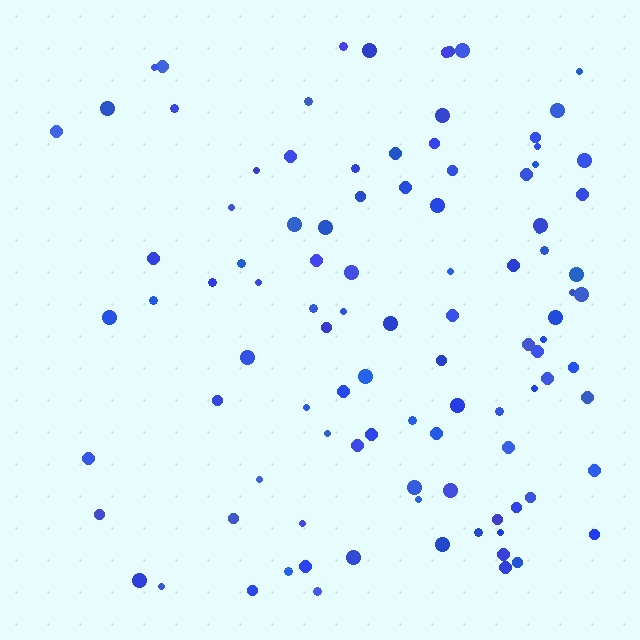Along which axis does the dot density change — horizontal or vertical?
Horizontal.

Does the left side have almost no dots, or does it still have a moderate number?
Still a moderate number, just noticeably fewer than the right.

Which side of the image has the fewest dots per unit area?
The left.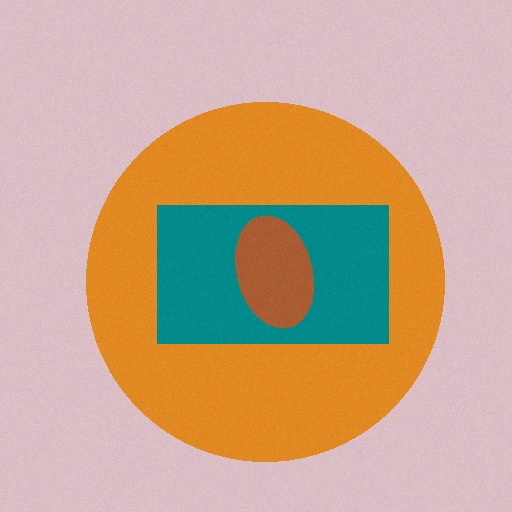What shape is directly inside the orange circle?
The teal rectangle.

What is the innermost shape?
The brown ellipse.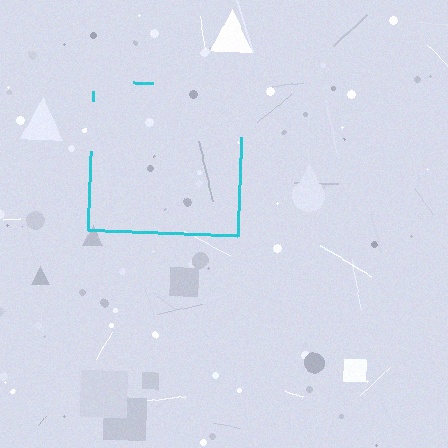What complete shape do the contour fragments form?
The contour fragments form a square.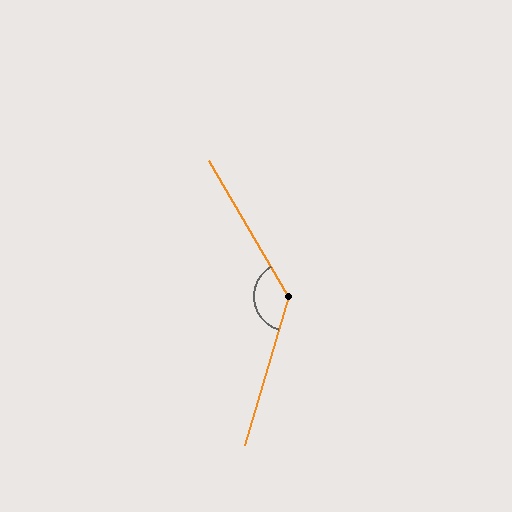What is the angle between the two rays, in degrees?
Approximately 133 degrees.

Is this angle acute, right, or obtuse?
It is obtuse.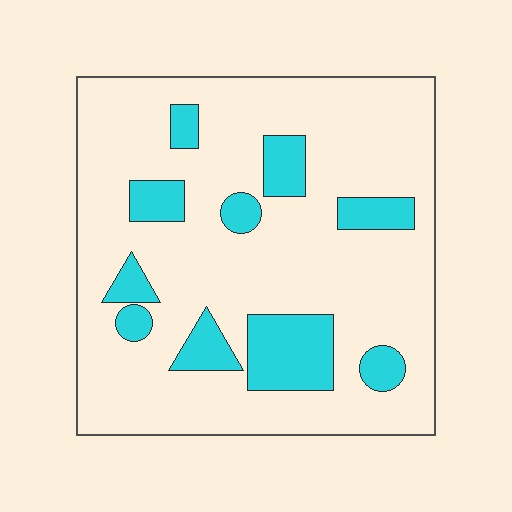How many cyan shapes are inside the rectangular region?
10.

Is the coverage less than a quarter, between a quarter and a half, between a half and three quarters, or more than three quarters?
Less than a quarter.